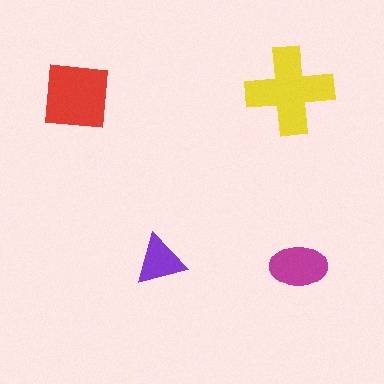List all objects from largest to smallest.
The yellow cross, the red square, the magenta ellipse, the purple triangle.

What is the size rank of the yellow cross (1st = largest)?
1st.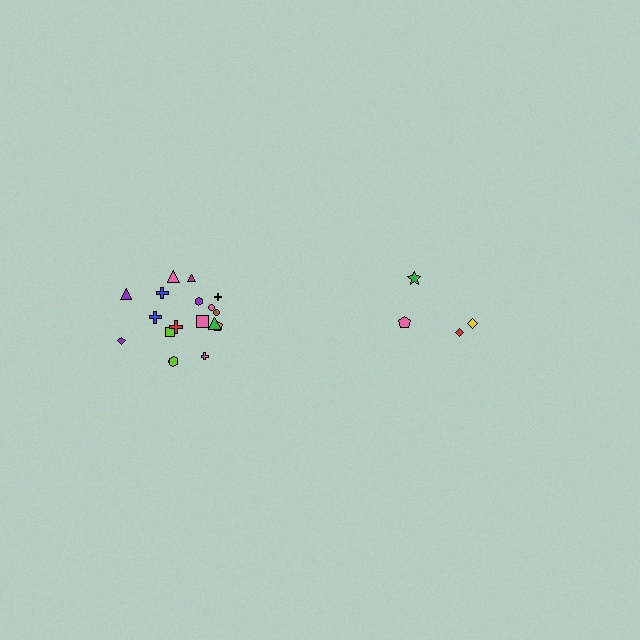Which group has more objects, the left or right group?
The left group.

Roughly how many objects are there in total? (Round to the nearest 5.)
Roughly 20 objects in total.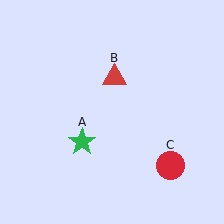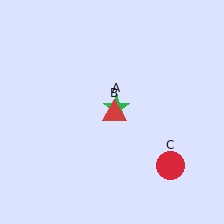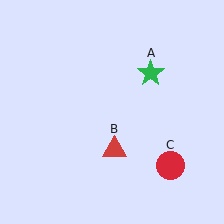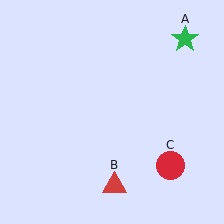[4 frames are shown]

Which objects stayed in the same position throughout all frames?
Red circle (object C) remained stationary.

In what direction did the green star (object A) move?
The green star (object A) moved up and to the right.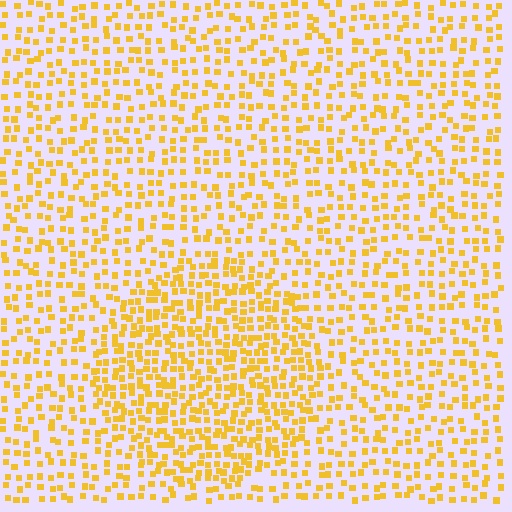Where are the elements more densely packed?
The elements are more densely packed inside the circle boundary.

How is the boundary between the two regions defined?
The boundary is defined by a change in element density (approximately 1.7x ratio). All elements are the same color, size, and shape.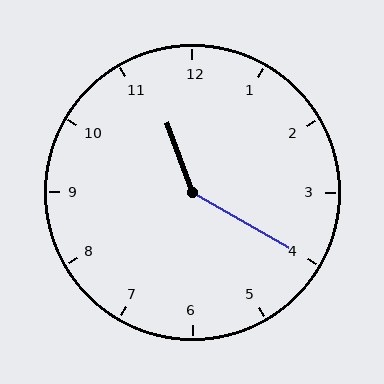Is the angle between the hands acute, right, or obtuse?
It is obtuse.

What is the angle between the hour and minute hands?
Approximately 140 degrees.